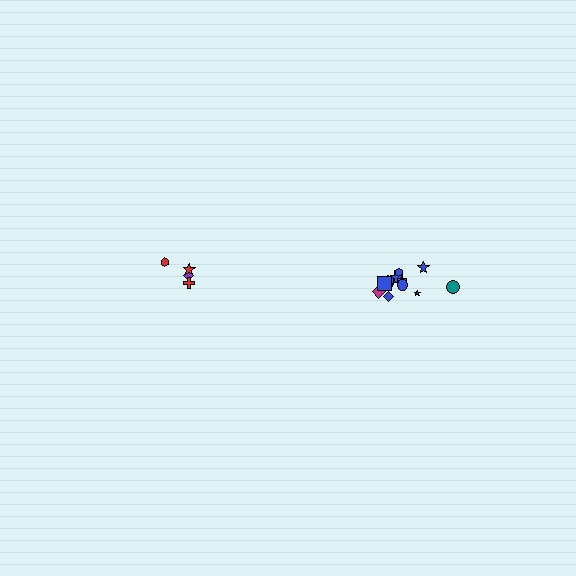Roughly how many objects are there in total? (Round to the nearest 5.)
Roughly 15 objects in total.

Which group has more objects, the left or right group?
The right group.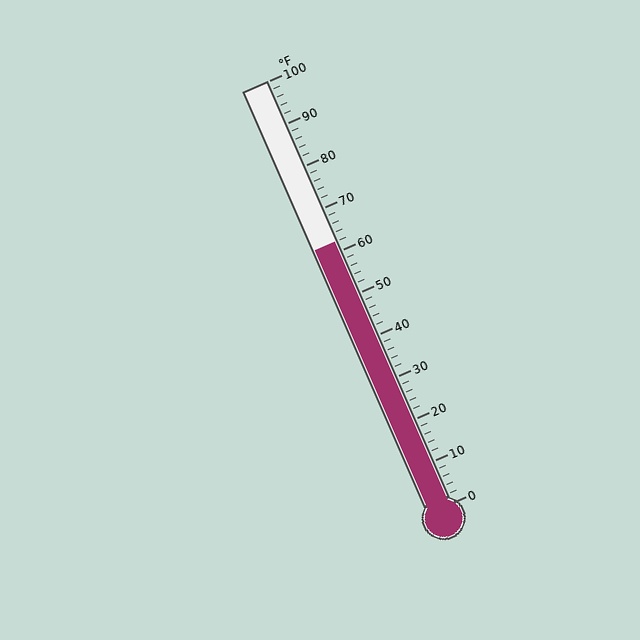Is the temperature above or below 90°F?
The temperature is below 90°F.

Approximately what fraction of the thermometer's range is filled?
The thermometer is filled to approximately 60% of its range.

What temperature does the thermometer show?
The thermometer shows approximately 62°F.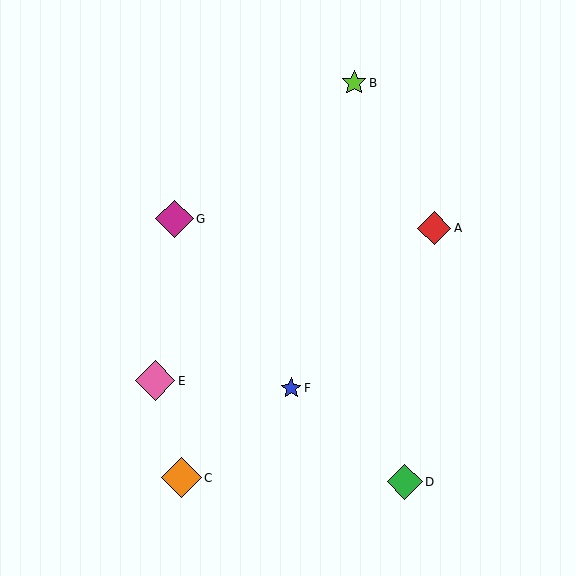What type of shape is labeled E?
Shape E is a pink diamond.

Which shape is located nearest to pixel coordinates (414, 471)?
The green diamond (labeled D) at (405, 482) is nearest to that location.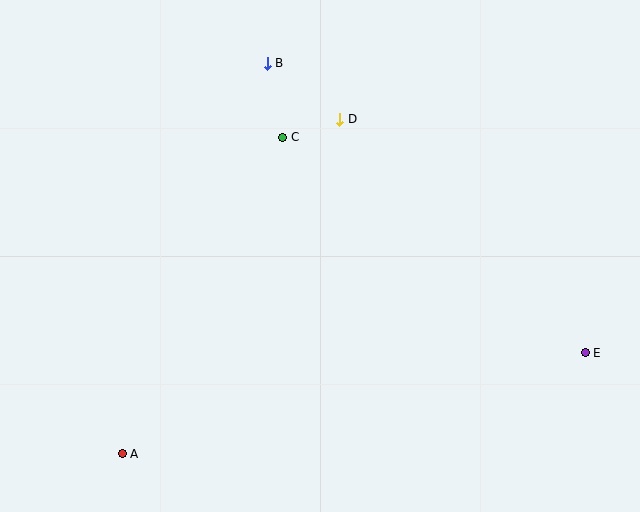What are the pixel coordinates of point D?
Point D is at (340, 119).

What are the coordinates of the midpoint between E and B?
The midpoint between E and B is at (426, 208).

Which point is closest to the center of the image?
Point C at (283, 137) is closest to the center.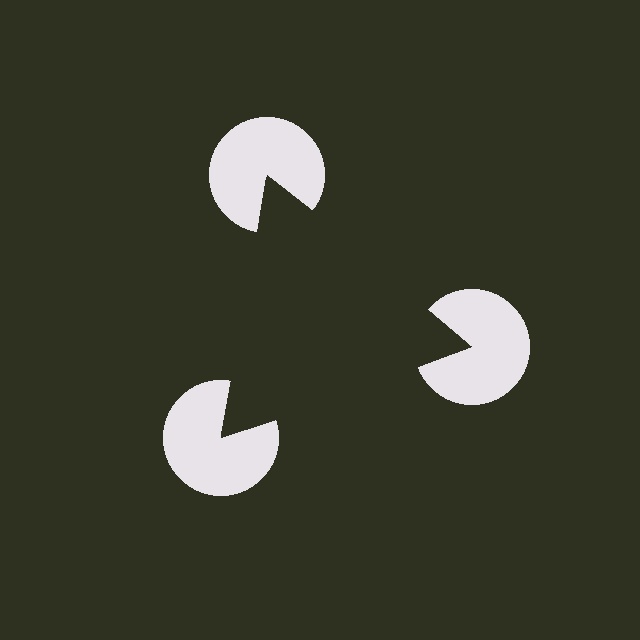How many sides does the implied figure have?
3 sides.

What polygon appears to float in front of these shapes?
An illusory triangle — its edges are inferred from the aligned wedge cuts in the pac-man discs, not physically drawn.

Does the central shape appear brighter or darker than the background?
It typically appears slightly darker than the background, even though no actual brightness change is drawn.